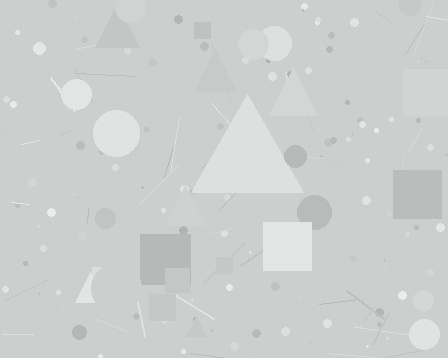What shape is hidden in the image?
A triangle is hidden in the image.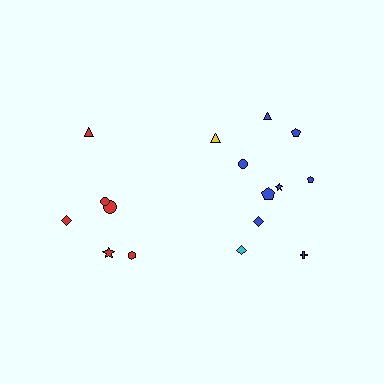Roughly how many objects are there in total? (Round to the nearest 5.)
Roughly 15 objects in total.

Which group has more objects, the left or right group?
The right group.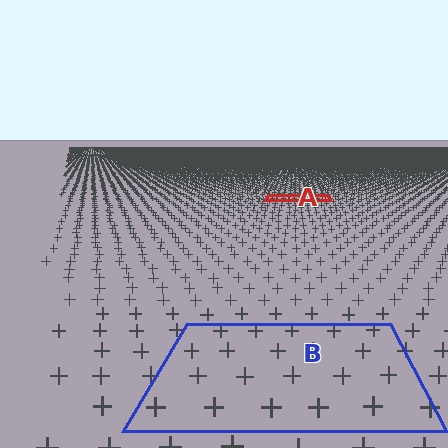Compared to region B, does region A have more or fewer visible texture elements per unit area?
Region A has more texture elements per unit area — they are packed more densely because it is farther away.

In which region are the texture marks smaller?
The texture marks are smaller in region A, because it is farther away.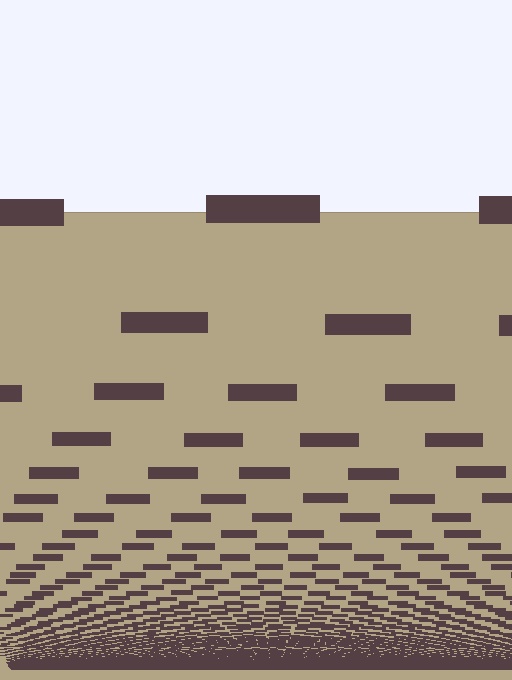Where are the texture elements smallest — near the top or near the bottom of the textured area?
Near the bottom.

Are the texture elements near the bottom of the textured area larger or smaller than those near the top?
Smaller. The gradient is inverted — elements near the bottom are smaller and denser.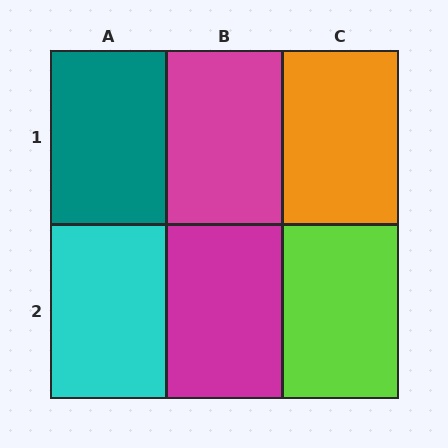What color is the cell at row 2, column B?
Magenta.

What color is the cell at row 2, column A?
Cyan.